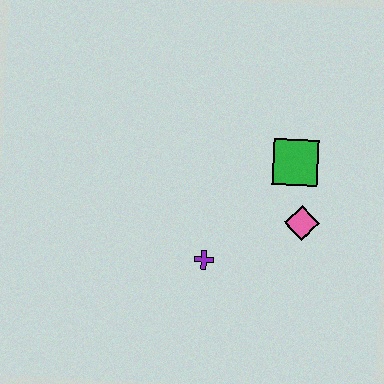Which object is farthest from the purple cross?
The green square is farthest from the purple cross.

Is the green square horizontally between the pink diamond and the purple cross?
Yes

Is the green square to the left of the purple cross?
No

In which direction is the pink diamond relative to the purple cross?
The pink diamond is to the right of the purple cross.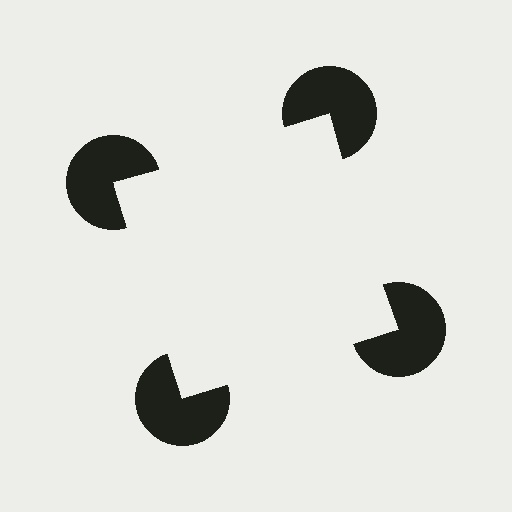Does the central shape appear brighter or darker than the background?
It typically appears slightly brighter than the background, even though no actual brightness change is drawn.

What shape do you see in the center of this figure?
An illusory square — its edges are inferred from the aligned wedge cuts in the pac-man discs, not physically drawn.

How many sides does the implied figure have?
4 sides.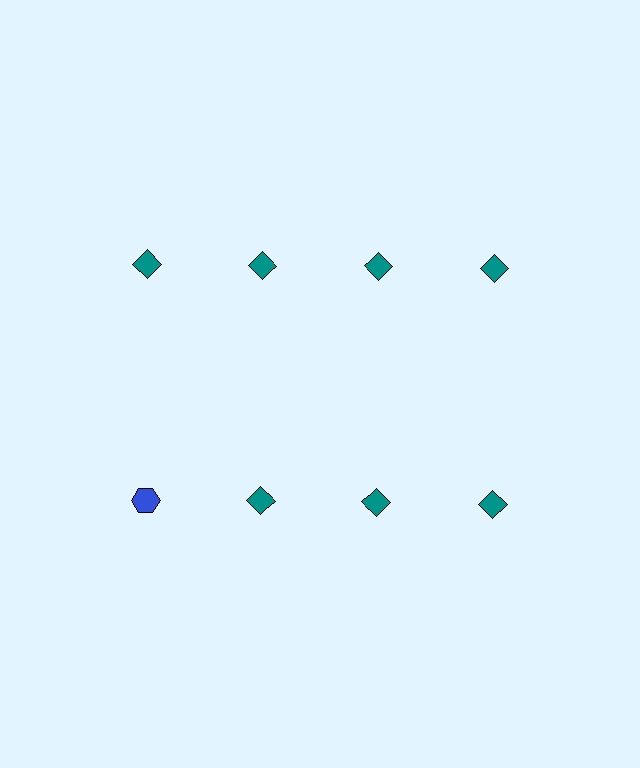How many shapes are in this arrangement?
There are 8 shapes arranged in a grid pattern.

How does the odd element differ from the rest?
It differs in both color (blue instead of teal) and shape (hexagon instead of diamond).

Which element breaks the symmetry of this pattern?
The blue hexagon in the second row, leftmost column breaks the symmetry. All other shapes are teal diamonds.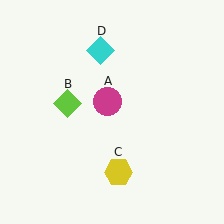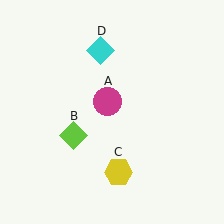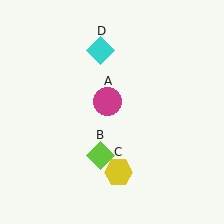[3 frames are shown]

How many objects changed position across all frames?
1 object changed position: lime diamond (object B).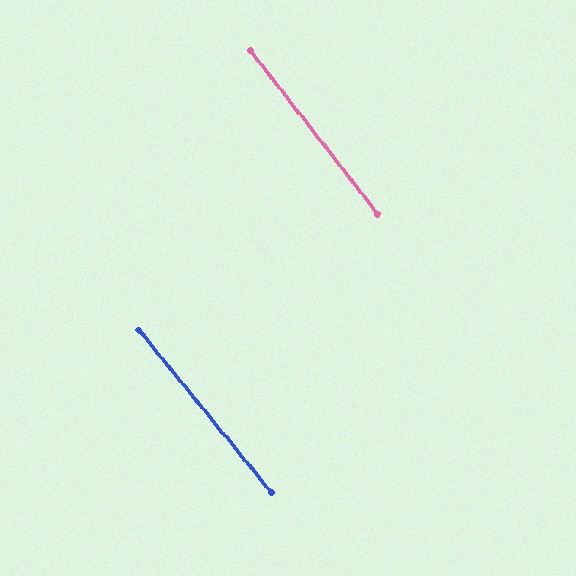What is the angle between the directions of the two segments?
Approximately 1 degree.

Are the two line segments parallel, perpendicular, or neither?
Parallel — their directions differ by only 1.0°.